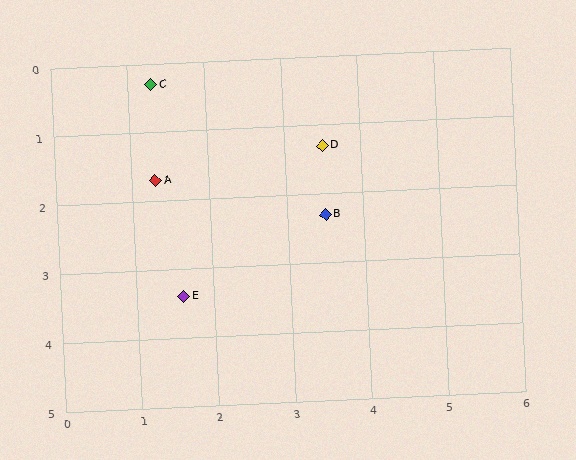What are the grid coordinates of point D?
Point D is at approximately (3.5, 1.3).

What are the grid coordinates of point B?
Point B is at approximately (3.5, 2.3).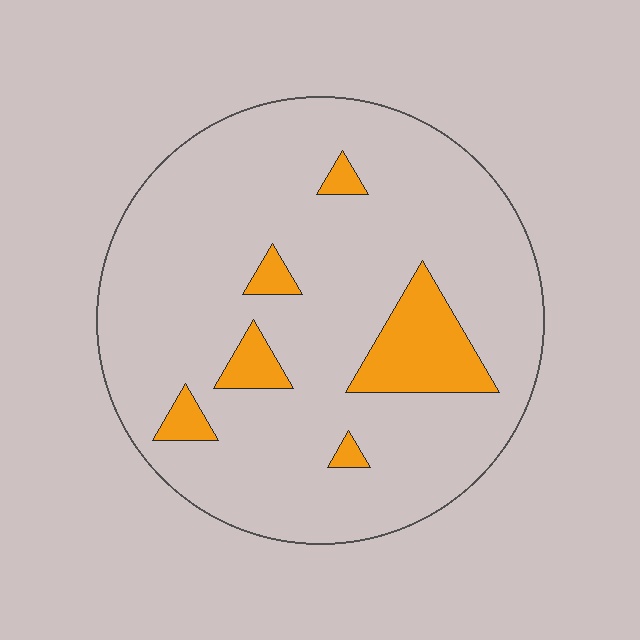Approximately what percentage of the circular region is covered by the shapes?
Approximately 10%.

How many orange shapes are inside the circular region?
6.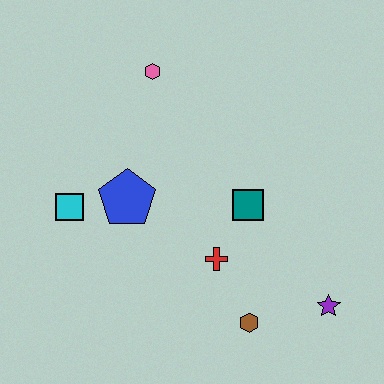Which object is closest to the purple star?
The brown hexagon is closest to the purple star.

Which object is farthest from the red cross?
The pink hexagon is farthest from the red cross.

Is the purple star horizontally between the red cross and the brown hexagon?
No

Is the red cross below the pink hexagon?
Yes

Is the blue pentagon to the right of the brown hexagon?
No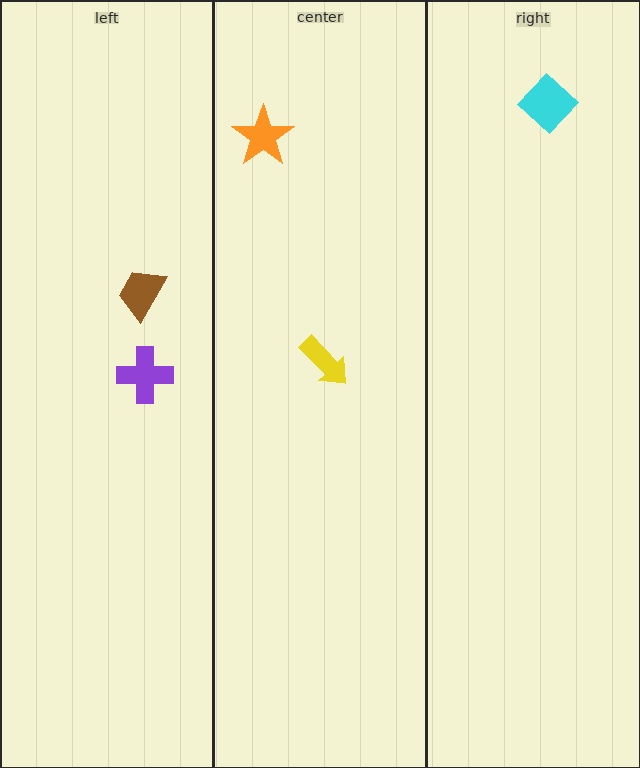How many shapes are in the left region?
2.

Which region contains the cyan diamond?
The right region.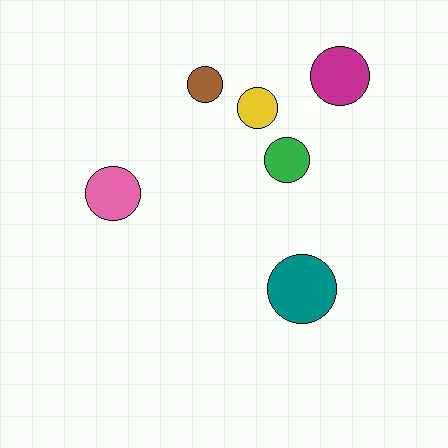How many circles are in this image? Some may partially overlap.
There are 6 circles.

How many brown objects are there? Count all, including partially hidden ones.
There is 1 brown object.